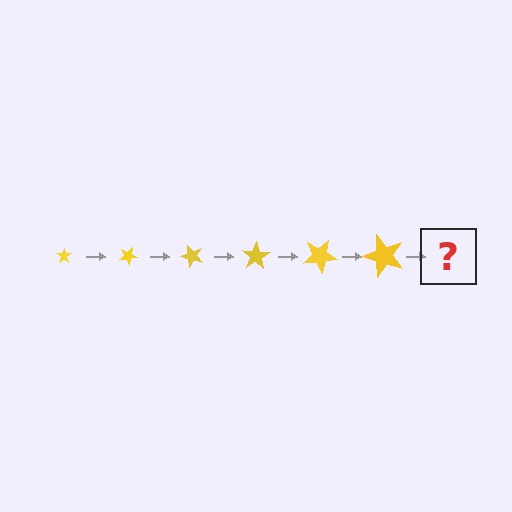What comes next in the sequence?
The next element should be a star, larger than the previous one and rotated 150 degrees from the start.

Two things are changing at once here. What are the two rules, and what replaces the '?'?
The two rules are that the star grows larger each step and it rotates 25 degrees each step. The '?' should be a star, larger than the previous one and rotated 150 degrees from the start.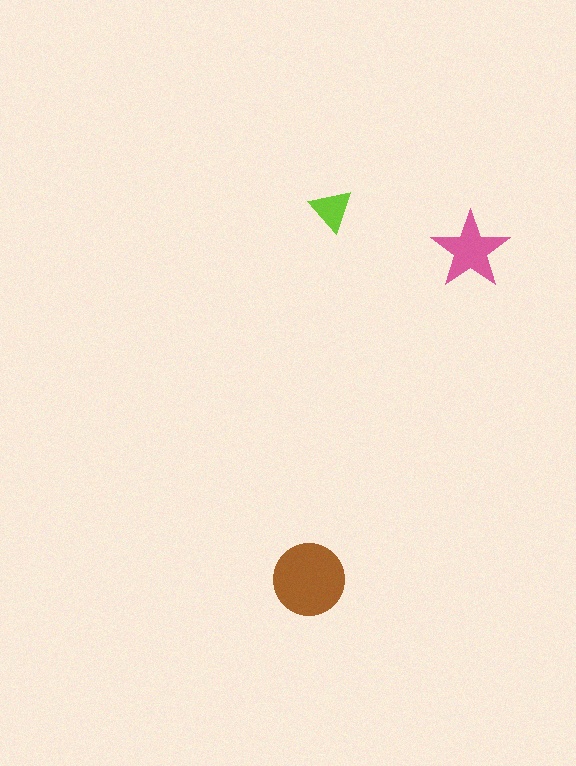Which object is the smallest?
The lime triangle.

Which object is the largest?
The brown circle.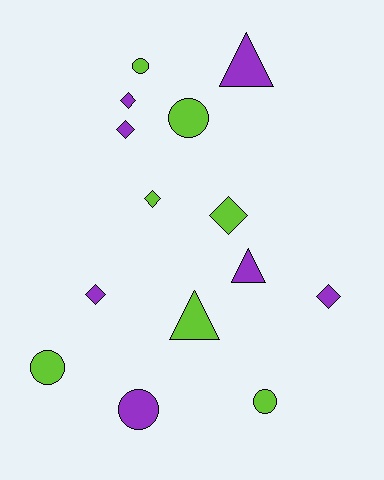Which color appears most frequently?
Lime, with 7 objects.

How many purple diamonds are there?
There are 4 purple diamonds.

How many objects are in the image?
There are 14 objects.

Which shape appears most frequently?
Diamond, with 6 objects.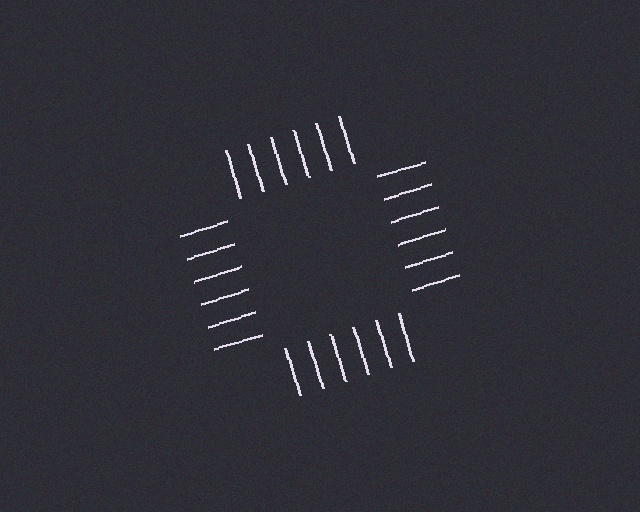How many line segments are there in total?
24 — 6 along each of the 4 edges.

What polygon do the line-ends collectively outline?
An illusory square — the line segments terminate on its edges but no continuous stroke is drawn.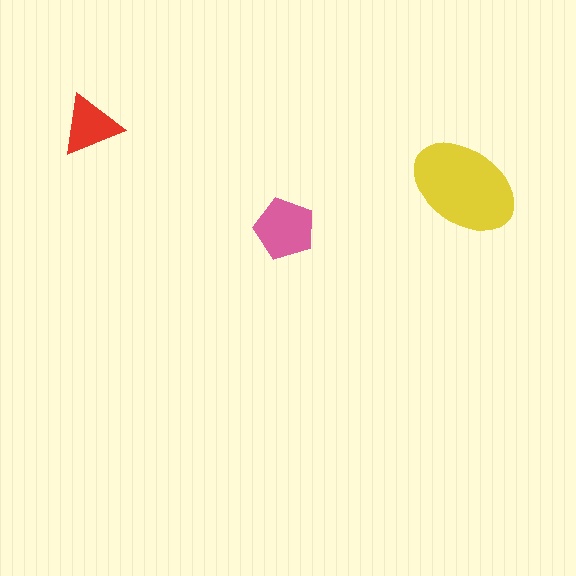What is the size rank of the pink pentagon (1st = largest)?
2nd.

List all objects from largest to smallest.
The yellow ellipse, the pink pentagon, the red triangle.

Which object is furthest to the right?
The yellow ellipse is rightmost.